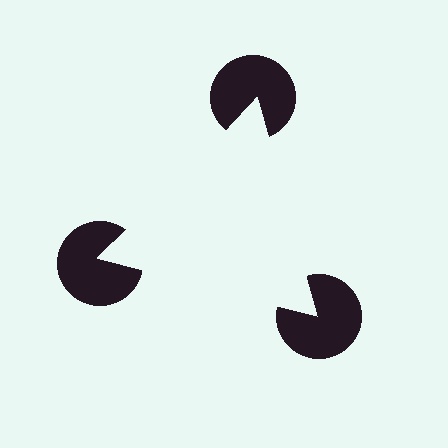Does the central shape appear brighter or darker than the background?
It typically appears slightly brighter than the background, even though no actual brightness change is drawn.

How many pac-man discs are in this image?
There are 3 — one at each vertex of the illusory triangle.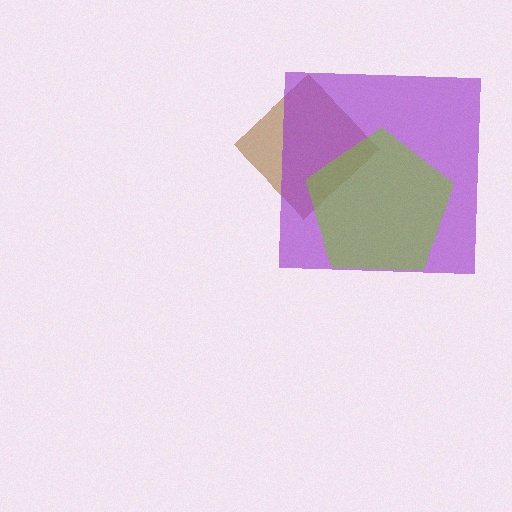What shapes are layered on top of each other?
The layered shapes are: a brown diamond, a purple square, a lime pentagon.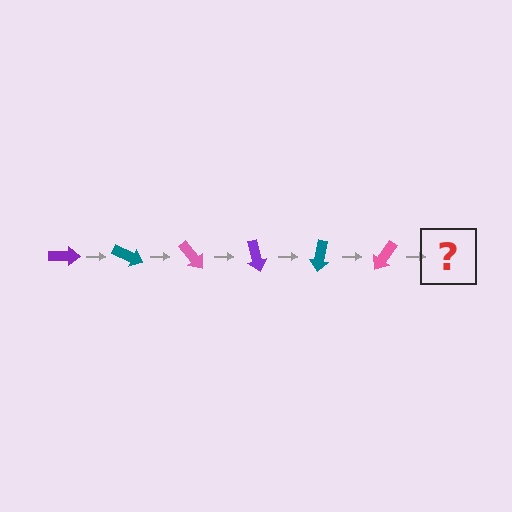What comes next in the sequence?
The next element should be a purple arrow, rotated 150 degrees from the start.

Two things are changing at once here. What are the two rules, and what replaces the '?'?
The two rules are that it rotates 25 degrees each step and the color cycles through purple, teal, and pink. The '?' should be a purple arrow, rotated 150 degrees from the start.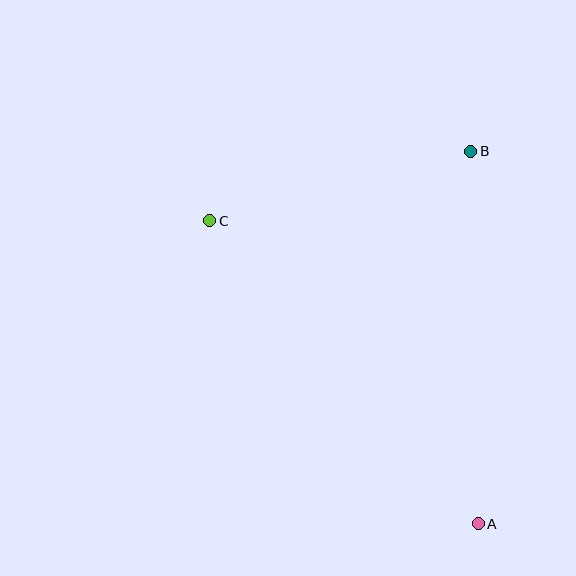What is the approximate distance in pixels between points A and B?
The distance between A and B is approximately 373 pixels.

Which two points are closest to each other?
Points B and C are closest to each other.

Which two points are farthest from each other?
Points A and C are farthest from each other.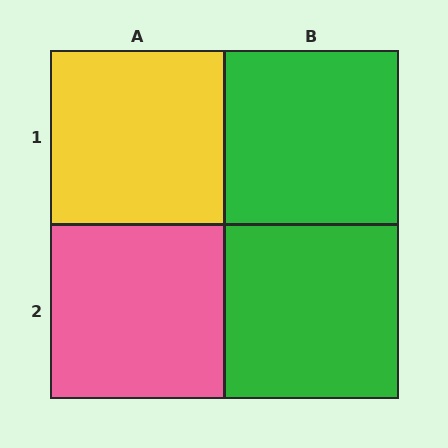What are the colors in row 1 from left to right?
Yellow, green.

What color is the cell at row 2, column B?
Green.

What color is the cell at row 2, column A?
Pink.